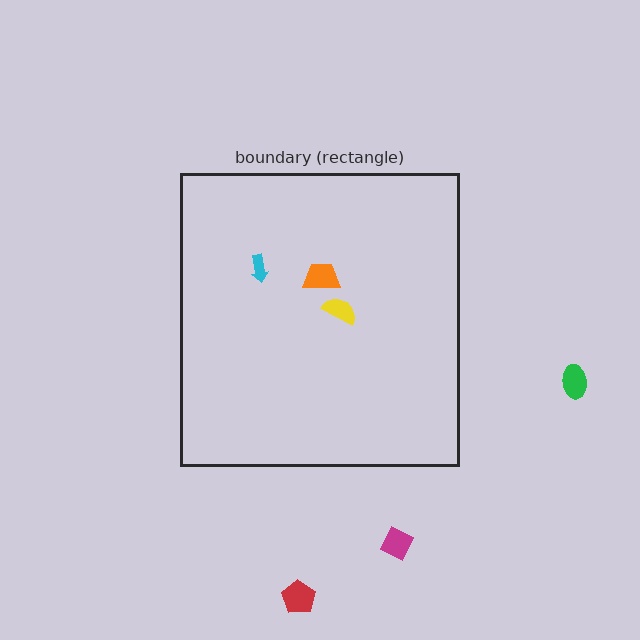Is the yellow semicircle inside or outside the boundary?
Inside.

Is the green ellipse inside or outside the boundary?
Outside.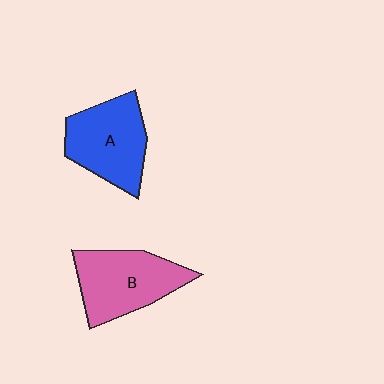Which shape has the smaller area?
Shape A (blue).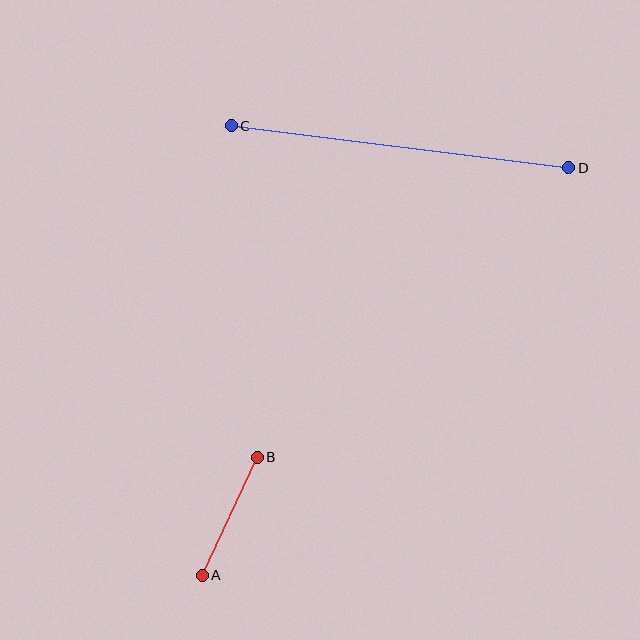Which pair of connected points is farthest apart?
Points C and D are farthest apart.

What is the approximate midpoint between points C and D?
The midpoint is at approximately (400, 147) pixels.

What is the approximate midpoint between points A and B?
The midpoint is at approximately (230, 516) pixels.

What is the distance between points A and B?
The distance is approximately 130 pixels.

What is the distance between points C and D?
The distance is approximately 340 pixels.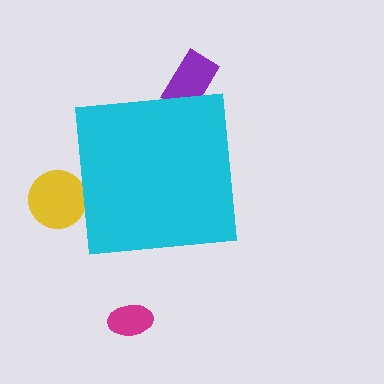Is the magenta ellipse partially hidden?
No, the magenta ellipse is fully visible.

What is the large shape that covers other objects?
A cyan square.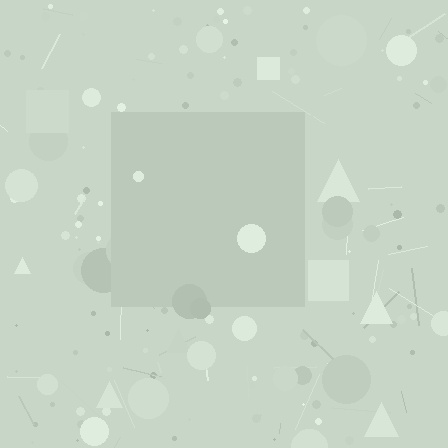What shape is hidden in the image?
A square is hidden in the image.